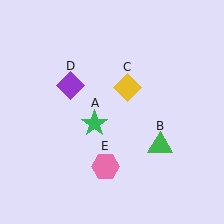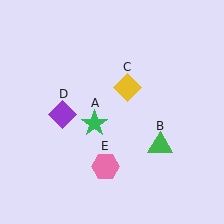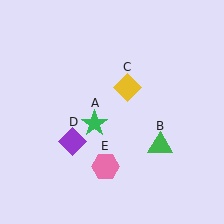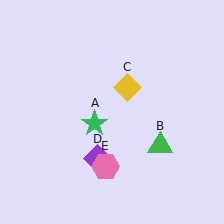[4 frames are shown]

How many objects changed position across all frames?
1 object changed position: purple diamond (object D).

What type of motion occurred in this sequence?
The purple diamond (object D) rotated counterclockwise around the center of the scene.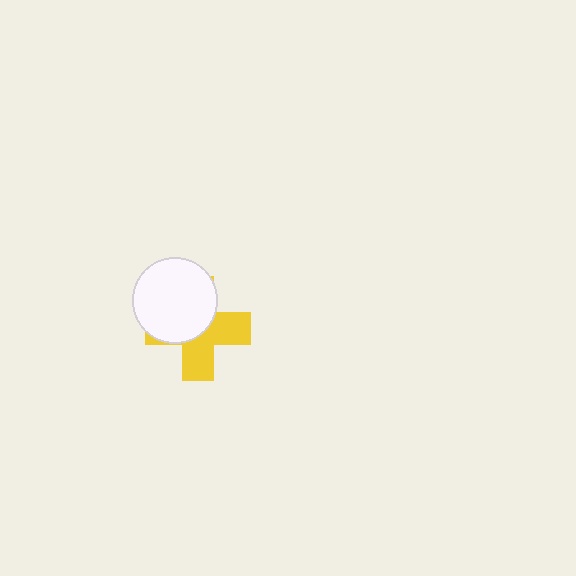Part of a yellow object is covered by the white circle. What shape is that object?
It is a cross.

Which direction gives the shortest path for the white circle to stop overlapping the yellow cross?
Moving toward the upper-left gives the shortest separation.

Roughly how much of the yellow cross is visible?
About half of it is visible (roughly 49%).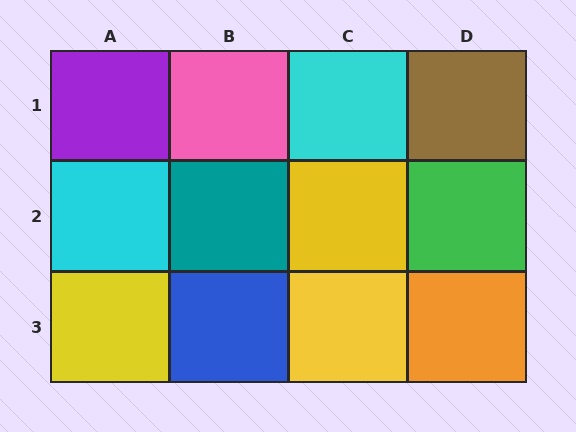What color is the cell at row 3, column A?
Yellow.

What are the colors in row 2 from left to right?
Cyan, teal, yellow, green.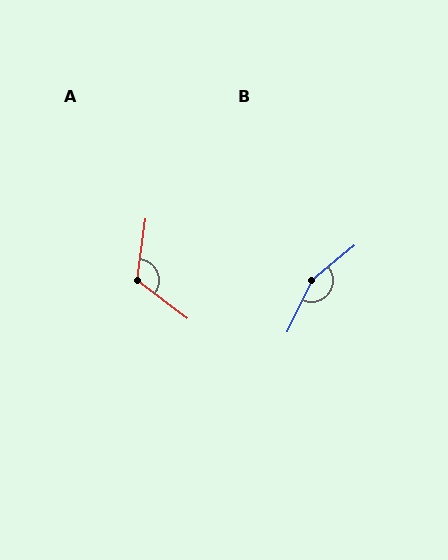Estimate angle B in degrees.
Approximately 155 degrees.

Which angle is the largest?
B, at approximately 155 degrees.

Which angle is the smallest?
A, at approximately 119 degrees.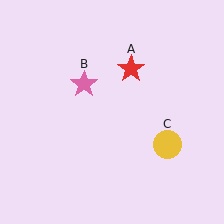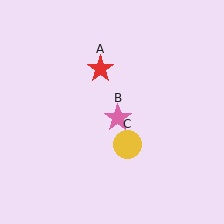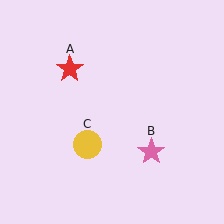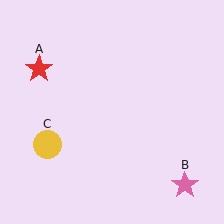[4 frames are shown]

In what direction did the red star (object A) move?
The red star (object A) moved left.